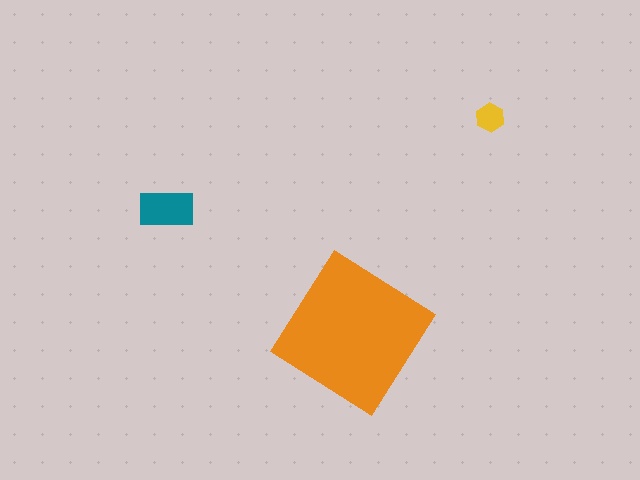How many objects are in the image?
There are 3 objects in the image.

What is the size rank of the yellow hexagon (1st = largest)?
3rd.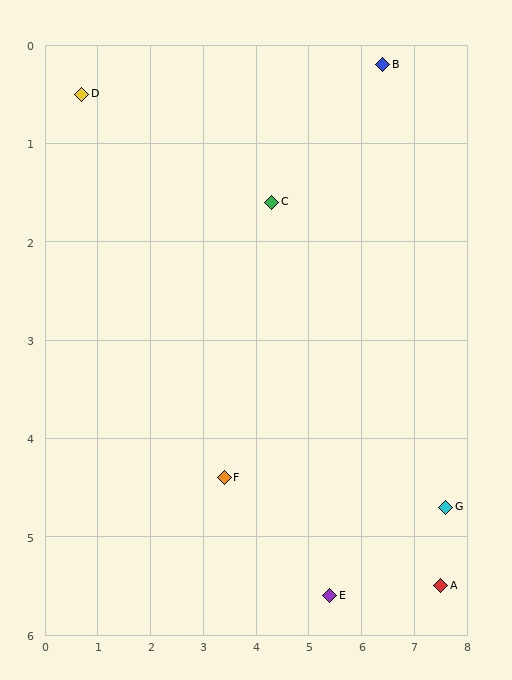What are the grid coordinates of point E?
Point E is at approximately (5.4, 5.6).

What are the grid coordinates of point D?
Point D is at approximately (0.7, 0.5).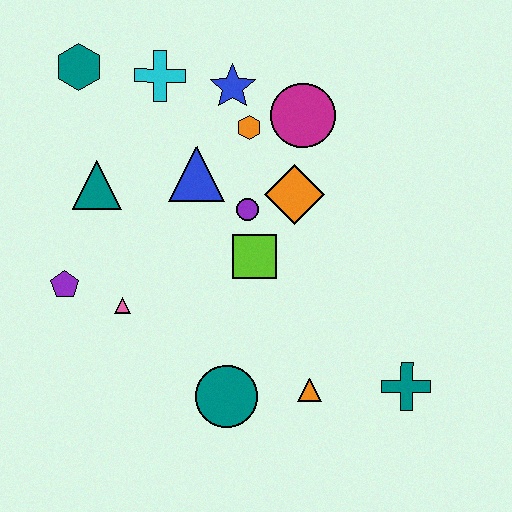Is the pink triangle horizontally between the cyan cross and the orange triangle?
No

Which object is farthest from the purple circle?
The teal cross is farthest from the purple circle.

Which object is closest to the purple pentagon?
The pink triangle is closest to the purple pentagon.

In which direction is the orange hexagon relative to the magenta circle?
The orange hexagon is to the left of the magenta circle.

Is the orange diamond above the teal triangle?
No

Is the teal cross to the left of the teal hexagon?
No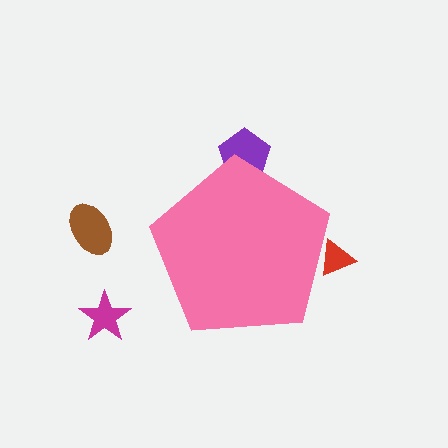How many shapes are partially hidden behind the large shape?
2 shapes are partially hidden.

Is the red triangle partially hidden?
Yes, the red triangle is partially hidden behind the pink pentagon.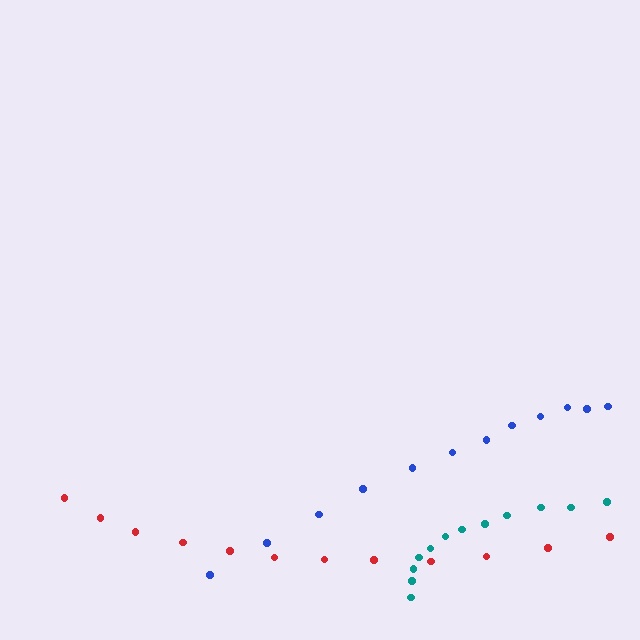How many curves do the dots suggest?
There are 3 distinct paths.